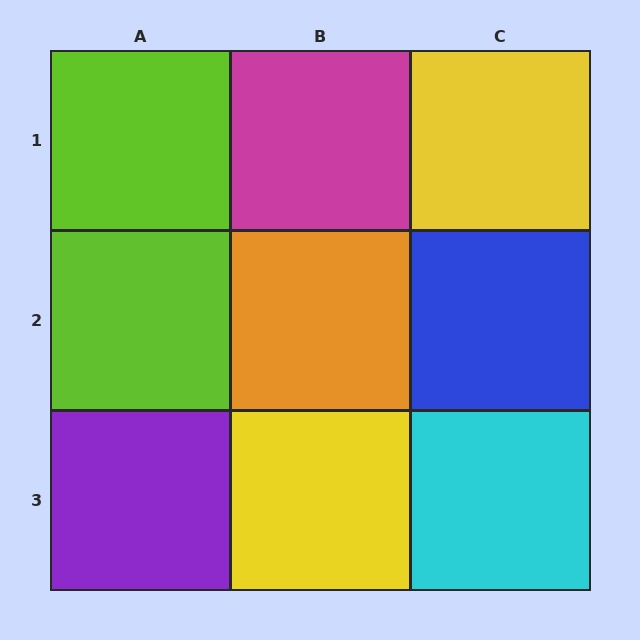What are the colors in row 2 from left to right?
Lime, orange, blue.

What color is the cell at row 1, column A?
Lime.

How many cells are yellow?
2 cells are yellow.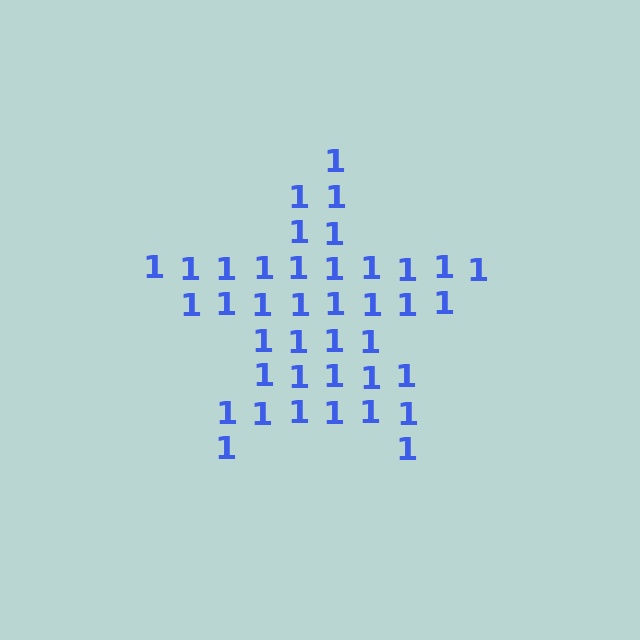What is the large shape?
The large shape is a star.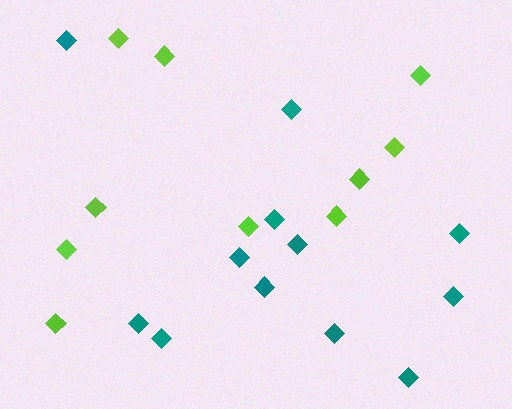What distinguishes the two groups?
There are 2 groups: one group of lime diamonds (10) and one group of teal diamonds (12).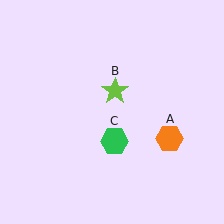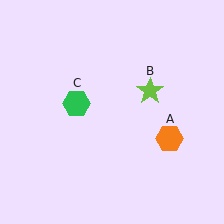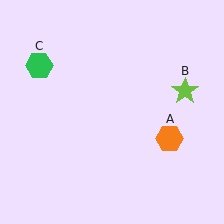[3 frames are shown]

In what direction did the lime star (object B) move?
The lime star (object B) moved right.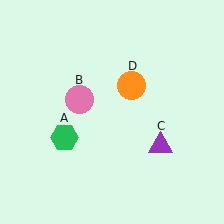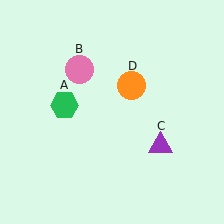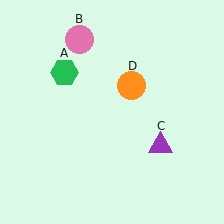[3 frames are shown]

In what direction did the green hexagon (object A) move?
The green hexagon (object A) moved up.